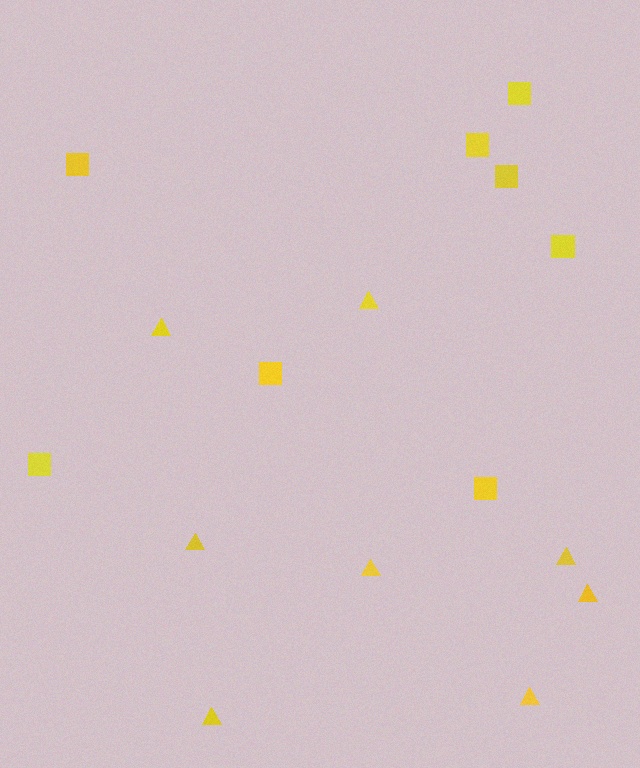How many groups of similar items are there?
There are 2 groups: one group of squares (8) and one group of triangles (8).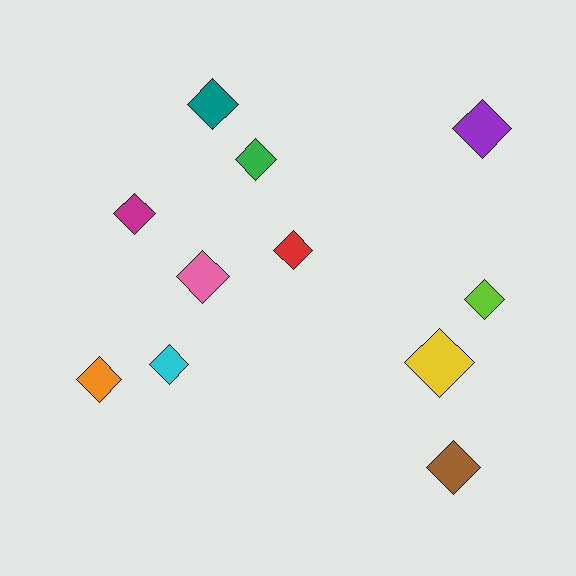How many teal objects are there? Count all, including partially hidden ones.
There is 1 teal object.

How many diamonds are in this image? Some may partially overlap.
There are 11 diamonds.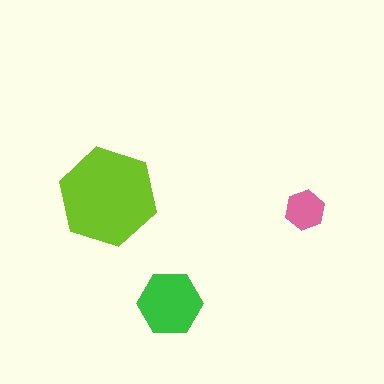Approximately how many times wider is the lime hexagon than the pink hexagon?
About 2.5 times wider.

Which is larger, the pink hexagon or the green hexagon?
The green one.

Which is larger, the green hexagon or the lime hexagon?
The lime one.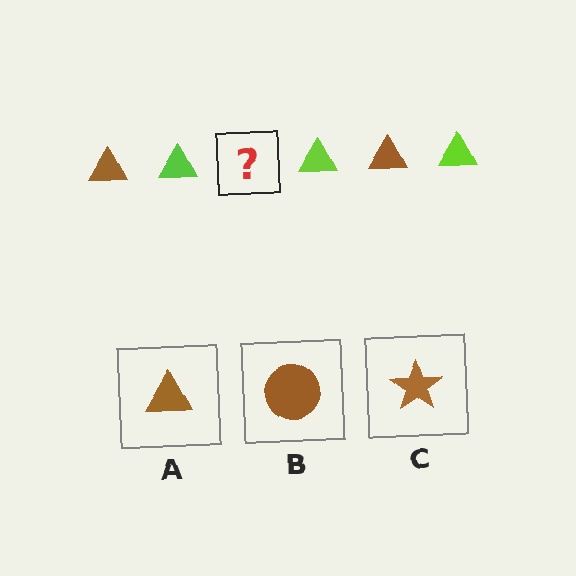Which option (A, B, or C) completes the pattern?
A.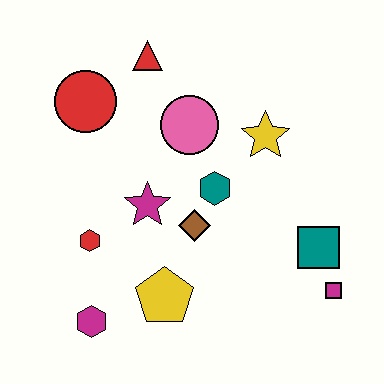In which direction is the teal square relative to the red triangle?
The teal square is below the red triangle.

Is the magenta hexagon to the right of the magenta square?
No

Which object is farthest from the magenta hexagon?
The red triangle is farthest from the magenta hexagon.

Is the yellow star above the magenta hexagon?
Yes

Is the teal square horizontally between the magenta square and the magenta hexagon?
Yes